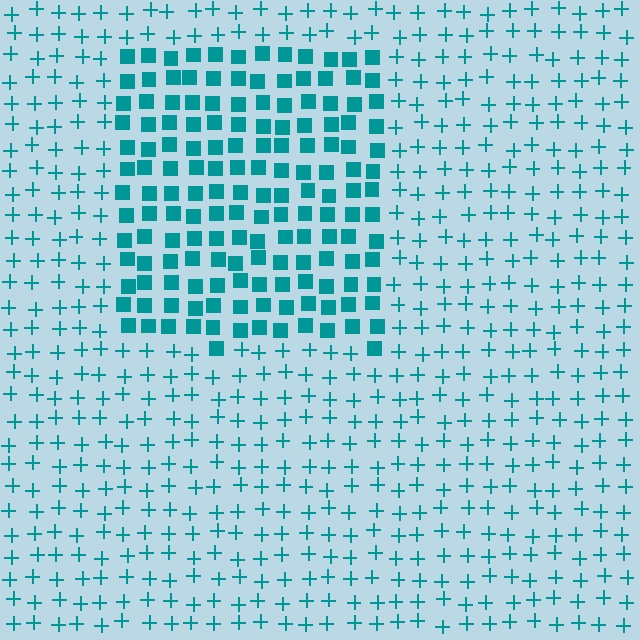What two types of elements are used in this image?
The image uses squares inside the rectangle region and plus signs outside it.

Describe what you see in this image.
The image is filled with small teal elements arranged in a uniform grid. A rectangle-shaped region contains squares, while the surrounding area contains plus signs. The boundary is defined purely by the change in element shape.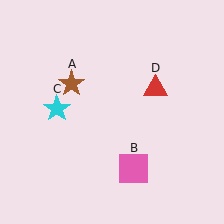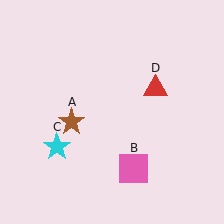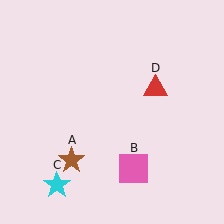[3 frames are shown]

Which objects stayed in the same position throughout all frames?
Pink square (object B) and red triangle (object D) remained stationary.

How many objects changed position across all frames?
2 objects changed position: brown star (object A), cyan star (object C).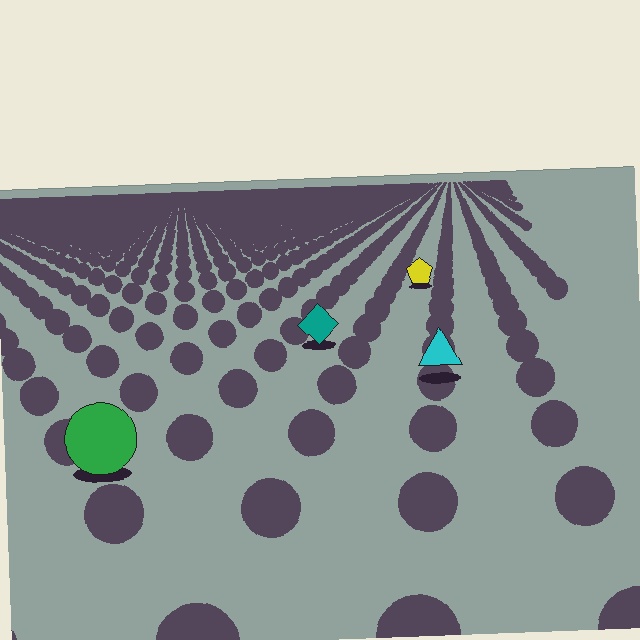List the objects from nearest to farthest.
From nearest to farthest: the green circle, the cyan triangle, the teal diamond, the yellow pentagon.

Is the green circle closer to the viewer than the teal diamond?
Yes. The green circle is closer — you can tell from the texture gradient: the ground texture is coarser near it.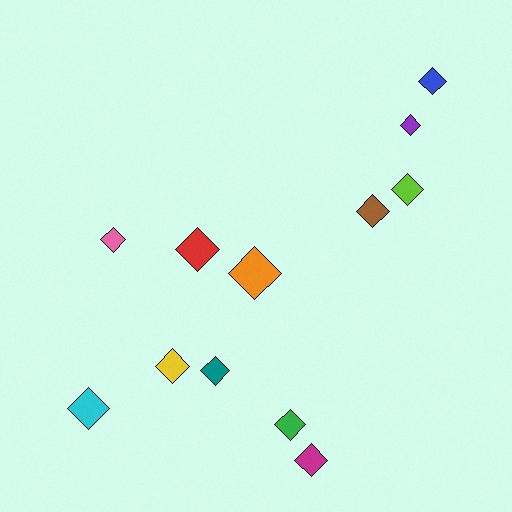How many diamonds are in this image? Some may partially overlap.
There are 12 diamonds.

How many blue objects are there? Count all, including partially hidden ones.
There is 1 blue object.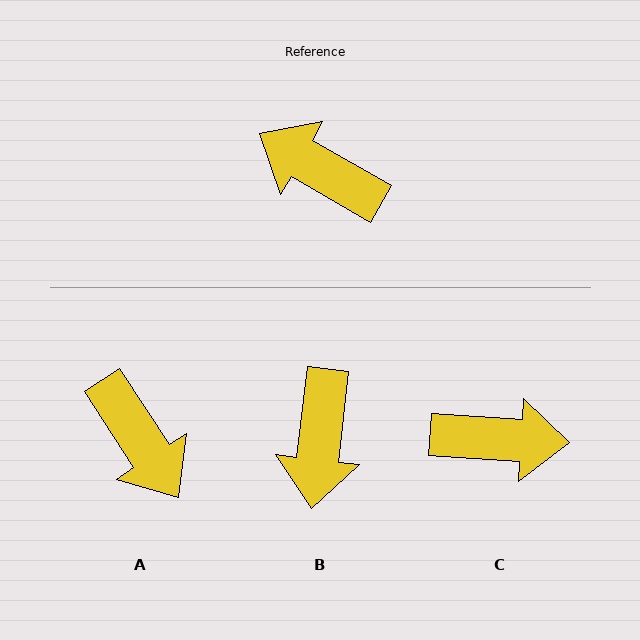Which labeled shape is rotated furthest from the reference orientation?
C, about 153 degrees away.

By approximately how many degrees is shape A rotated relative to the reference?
Approximately 153 degrees counter-clockwise.